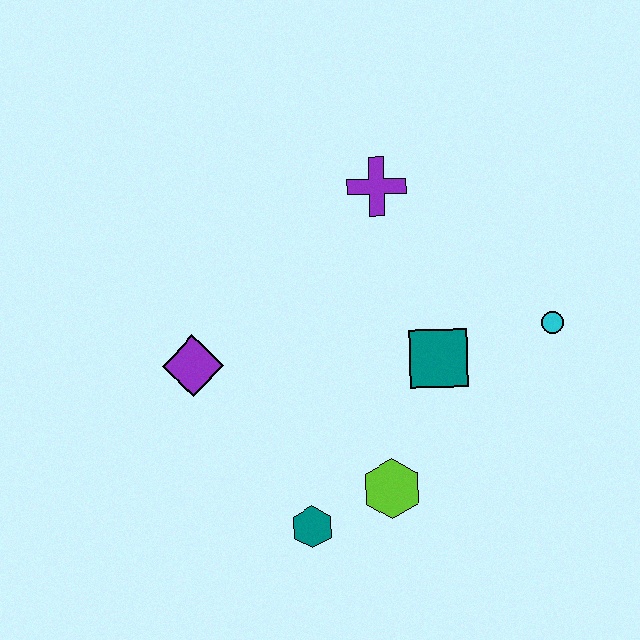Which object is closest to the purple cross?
The teal square is closest to the purple cross.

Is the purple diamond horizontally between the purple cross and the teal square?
No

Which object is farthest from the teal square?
The purple diamond is farthest from the teal square.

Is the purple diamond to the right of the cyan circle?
No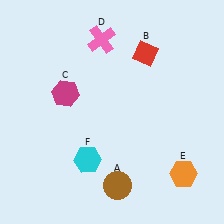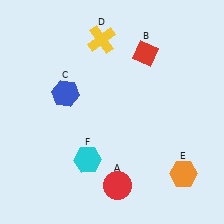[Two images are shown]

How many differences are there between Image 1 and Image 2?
There are 3 differences between the two images.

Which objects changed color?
A changed from brown to red. C changed from magenta to blue. D changed from pink to yellow.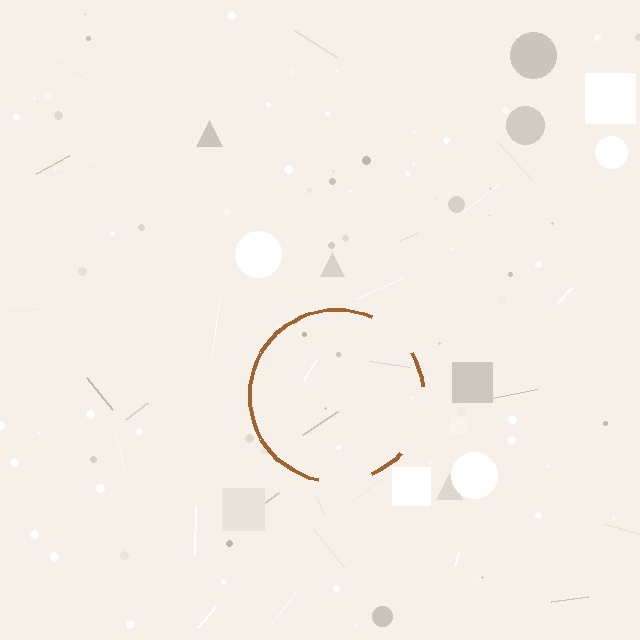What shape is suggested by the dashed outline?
The dashed outline suggests a circle.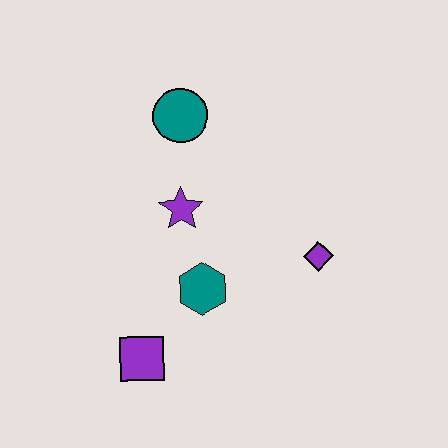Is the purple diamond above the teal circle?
No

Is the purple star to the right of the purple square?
Yes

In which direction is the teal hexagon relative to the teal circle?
The teal hexagon is below the teal circle.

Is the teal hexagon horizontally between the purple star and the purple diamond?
Yes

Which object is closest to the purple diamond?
The teal hexagon is closest to the purple diamond.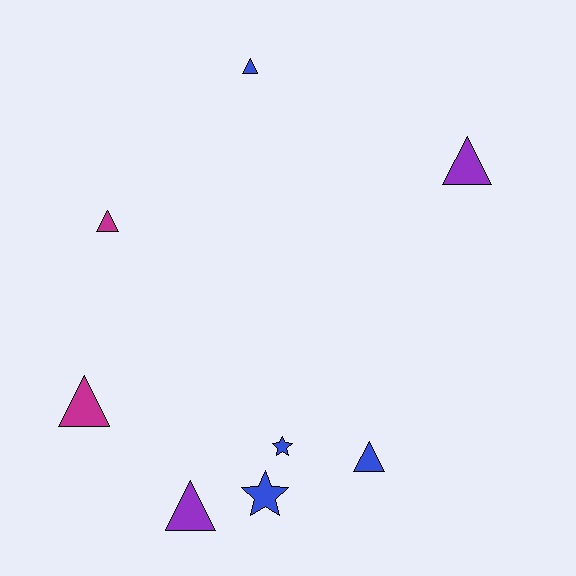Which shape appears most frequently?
Triangle, with 6 objects.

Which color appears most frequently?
Blue, with 4 objects.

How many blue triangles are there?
There are 2 blue triangles.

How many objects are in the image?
There are 8 objects.